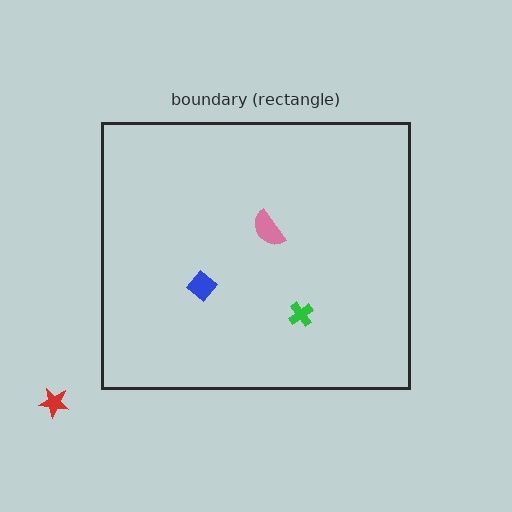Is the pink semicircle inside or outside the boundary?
Inside.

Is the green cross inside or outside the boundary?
Inside.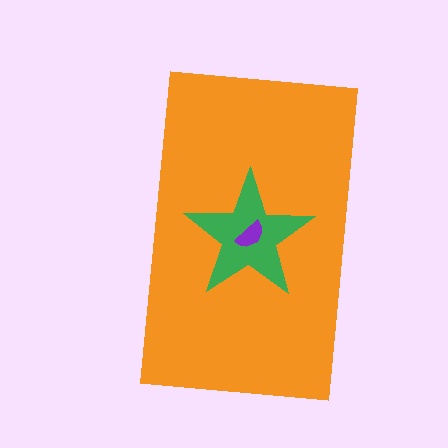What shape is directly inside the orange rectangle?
The green star.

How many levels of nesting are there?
3.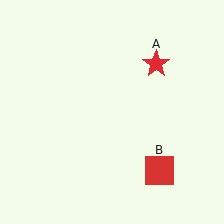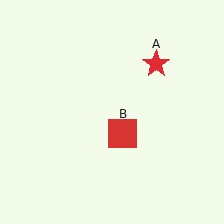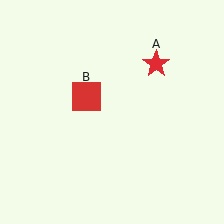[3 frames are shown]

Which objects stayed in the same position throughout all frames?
Red star (object A) remained stationary.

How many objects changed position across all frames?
1 object changed position: red square (object B).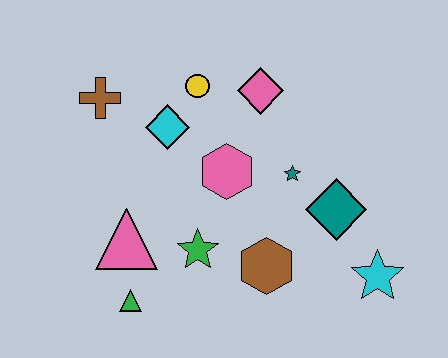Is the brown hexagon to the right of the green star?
Yes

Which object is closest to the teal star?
The teal diamond is closest to the teal star.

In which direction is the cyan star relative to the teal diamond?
The cyan star is below the teal diamond.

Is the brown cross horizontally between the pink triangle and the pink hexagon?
No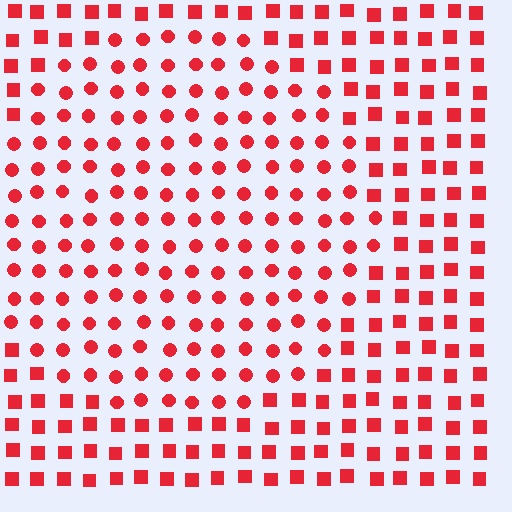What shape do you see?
I see a circle.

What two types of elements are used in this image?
The image uses circles inside the circle region and squares outside it.